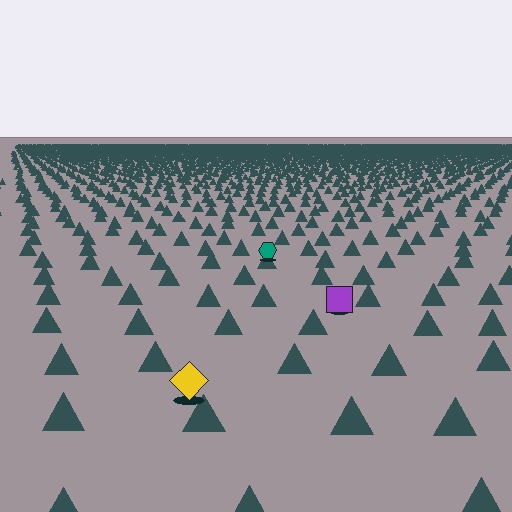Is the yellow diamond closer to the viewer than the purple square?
Yes. The yellow diamond is closer — you can tell from the texture gradient: the ground texture is coarser near it.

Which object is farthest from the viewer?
The teal hexagon is farthest from the viewer. It appears smaller and the ground texture around it is denser.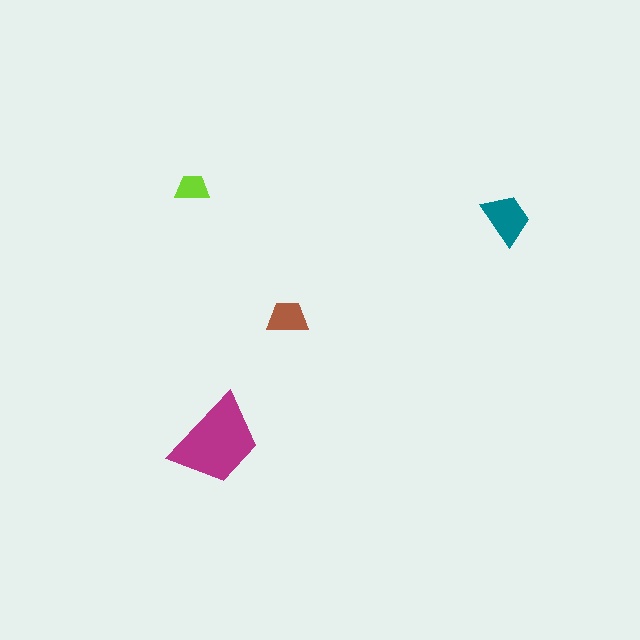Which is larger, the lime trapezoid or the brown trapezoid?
The brown one.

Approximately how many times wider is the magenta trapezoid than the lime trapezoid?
About 2.5 times wider.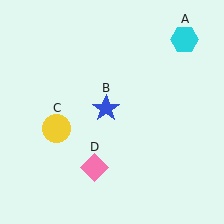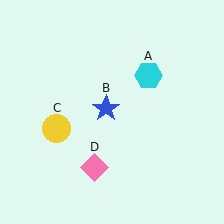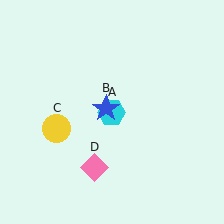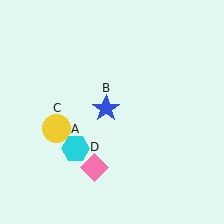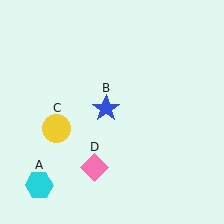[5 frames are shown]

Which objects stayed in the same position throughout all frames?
Blue star (object B) and yellow circle (object C) and pink diamond (object D) remained stationary.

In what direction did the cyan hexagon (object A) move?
The cyan hexagon (object A) moved down and to the left.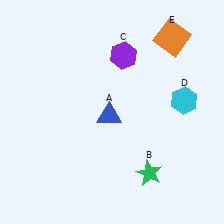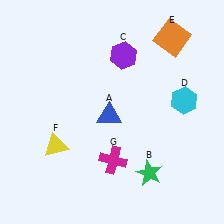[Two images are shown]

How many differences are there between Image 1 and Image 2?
There are 2 differences between the two images.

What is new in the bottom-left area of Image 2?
A yellow triangle (F) was added in the bottom-left area of Image 2.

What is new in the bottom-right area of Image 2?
A magenta cross (G) was added in the bottom-right area of Image 2.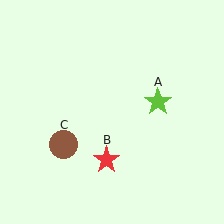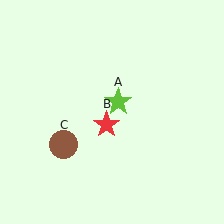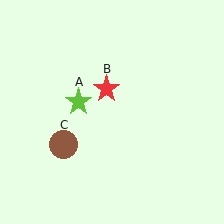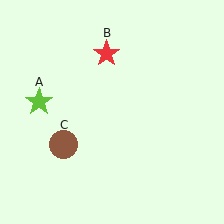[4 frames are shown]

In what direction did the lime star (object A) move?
The lime star (object A) moved left.